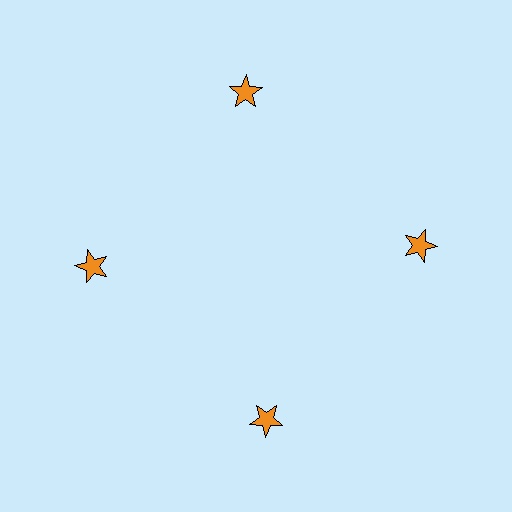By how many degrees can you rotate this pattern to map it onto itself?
The pattern maps onto itself every 90 degrees of rotation.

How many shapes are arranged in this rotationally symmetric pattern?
There are 4 shapes, arranged in 4 groups of 1.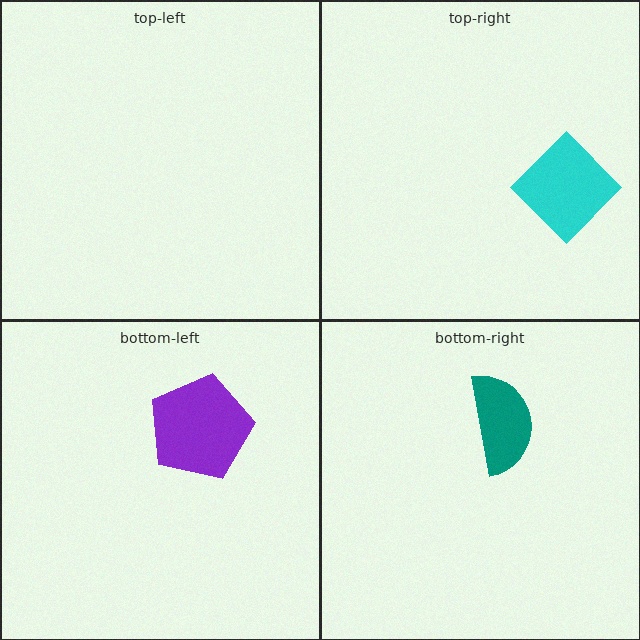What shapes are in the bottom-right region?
The teal semicircle.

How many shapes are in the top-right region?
1.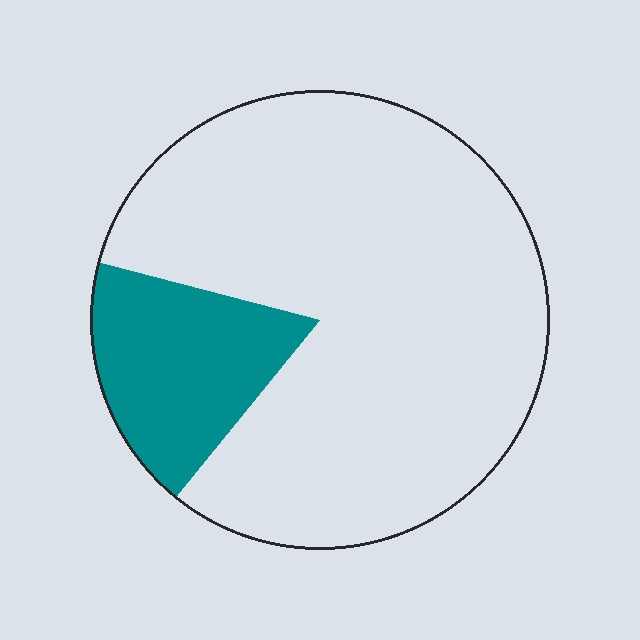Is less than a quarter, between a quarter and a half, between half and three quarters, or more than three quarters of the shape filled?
Less than a quarter.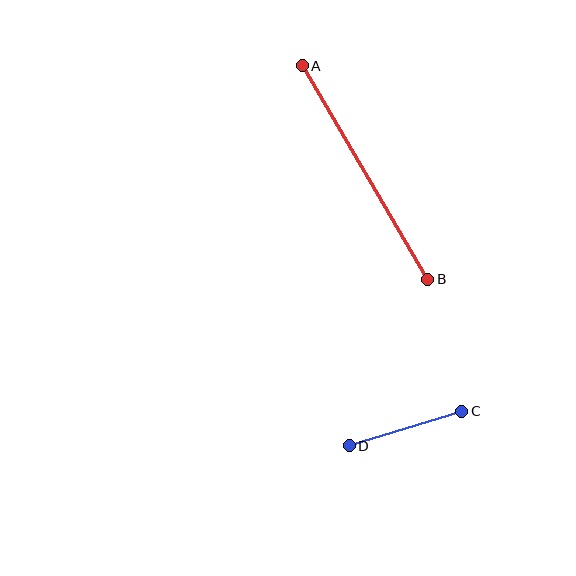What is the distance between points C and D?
The distance is approximately 118 pixels.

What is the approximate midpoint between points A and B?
The midpoint is at approximately (365, 172) pixels.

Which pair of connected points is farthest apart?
Points A and B are farthest apart.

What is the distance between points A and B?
The distance is approximately 248 pixels.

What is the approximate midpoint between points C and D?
The midpoint is at approximately (405, 429) pixels.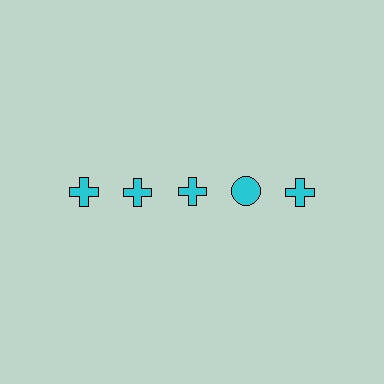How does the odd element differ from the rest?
It has a different shape: circle instead of cross.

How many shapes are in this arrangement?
There are 5 shapes arranged in a grid pattern.